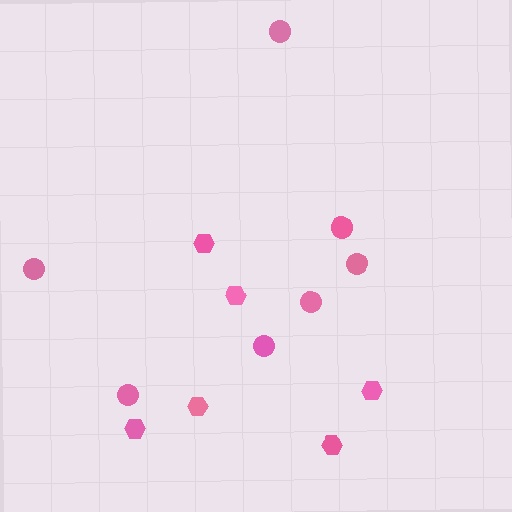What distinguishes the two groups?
There are 2 groups: one group of hexagons (6) and one group of circles (7).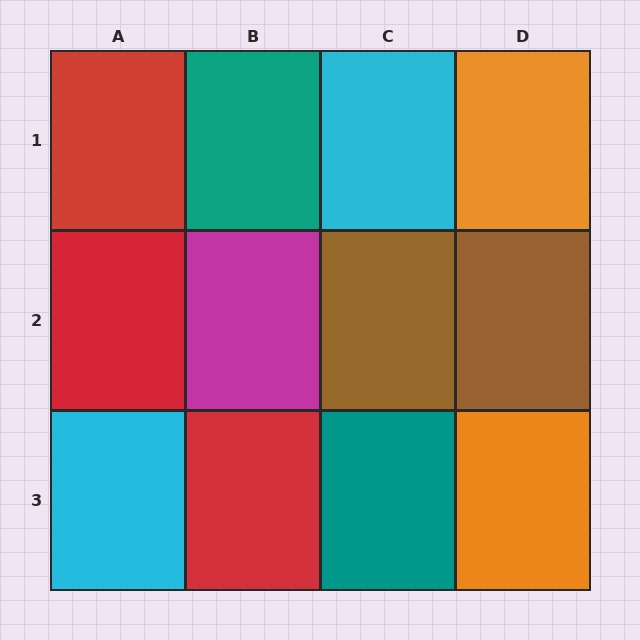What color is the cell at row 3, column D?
Orange.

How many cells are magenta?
1 cell is magenta.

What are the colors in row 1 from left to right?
Red, teal, cyan, orange.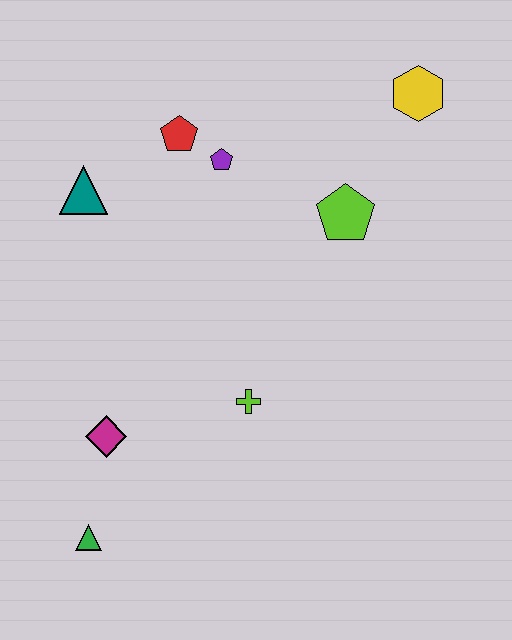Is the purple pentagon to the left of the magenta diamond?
No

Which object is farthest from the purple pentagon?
The green triangle is farthest from the purple pentagon.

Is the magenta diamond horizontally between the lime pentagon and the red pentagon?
No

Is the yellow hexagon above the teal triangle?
Yes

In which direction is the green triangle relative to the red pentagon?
The green triangle is below the red pentagon.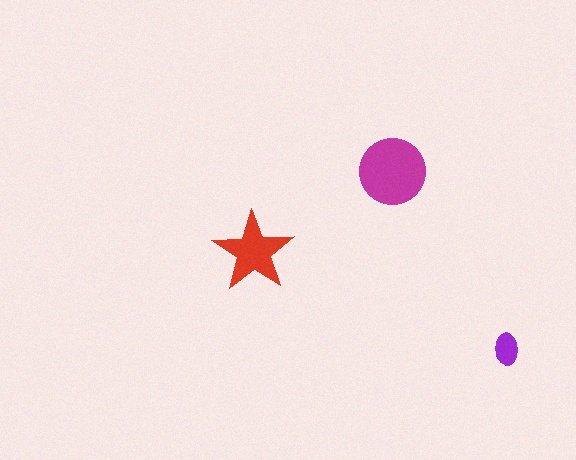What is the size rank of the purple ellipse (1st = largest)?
3rd.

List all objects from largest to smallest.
The magenta circle, the red star, the purple ellipse.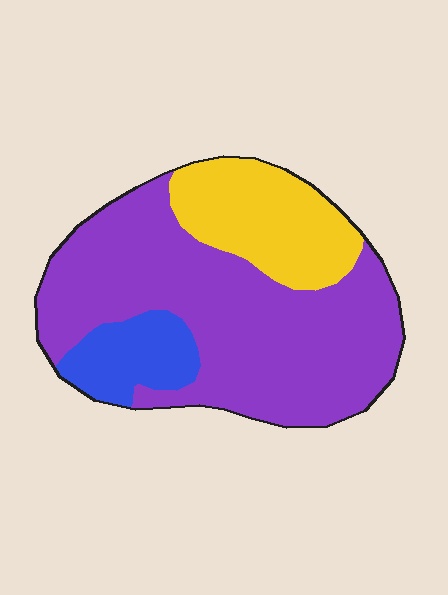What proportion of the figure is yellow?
Yellow takes up about one quarter (1/4) of the figure.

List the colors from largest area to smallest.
From largest to smallest: purple, yellow, blue.